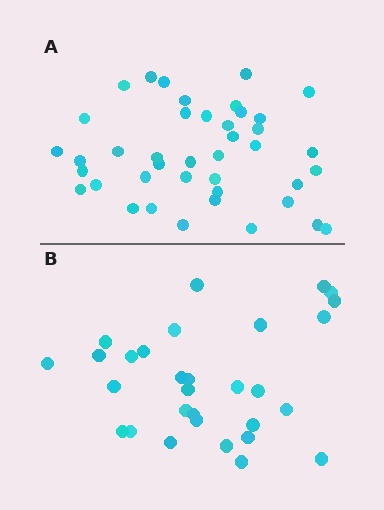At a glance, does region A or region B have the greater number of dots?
Region A (the top region) has more dots.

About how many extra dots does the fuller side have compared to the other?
Region A has roughly 12 or so more dots than region B.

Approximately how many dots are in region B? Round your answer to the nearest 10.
About 30 dots.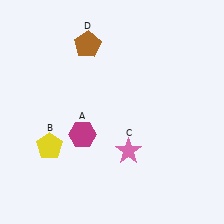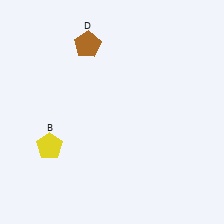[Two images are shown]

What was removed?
The pink star (C), the magenta hexagon (A) were removed in Image 2.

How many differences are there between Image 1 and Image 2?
There are 2 differences between the two images.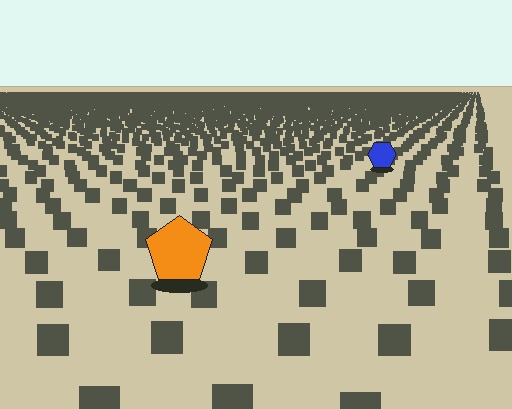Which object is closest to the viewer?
The orange pentagon is closest. The texture marks near it are larger and more spread out.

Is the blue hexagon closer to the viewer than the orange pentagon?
No. The orange pentagon is closer — you can tell from the texture gradient: the ground texture is coarser near it.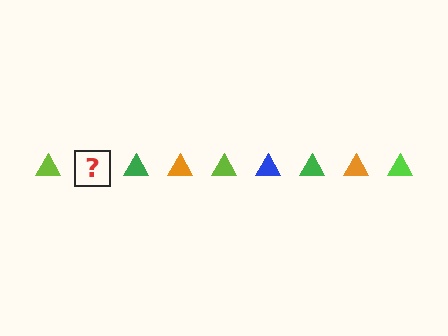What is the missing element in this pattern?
The missing element is a blue triangle.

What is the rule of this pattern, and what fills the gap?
The rule is that the pattern cycles through lime, blue, green, orange triangles. The gap should be filled with a blue triangle.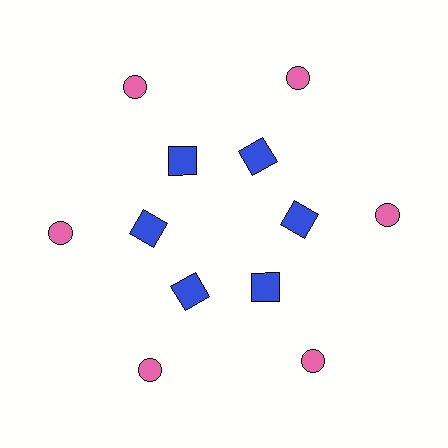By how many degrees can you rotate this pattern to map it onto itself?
The pattern maps onto itself every 60 degrees of rotation.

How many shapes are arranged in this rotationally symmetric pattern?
There are 12 shapes, arranged in 6 groups of 2.